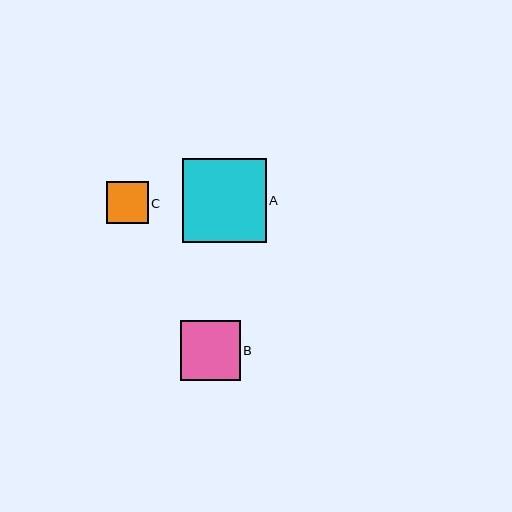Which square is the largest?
Square A is the largest with a size of approximately 84 pixels.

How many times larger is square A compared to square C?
Square A is approximately 2.0 times the size of square C.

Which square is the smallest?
Square C is the smallest with a size of approximately 42 pixels.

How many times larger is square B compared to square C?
Square B is approximately 1.4 times the size of square C.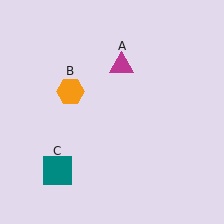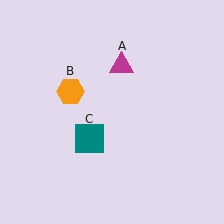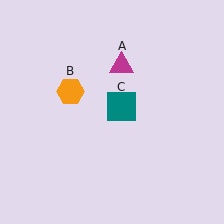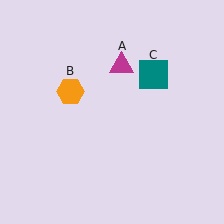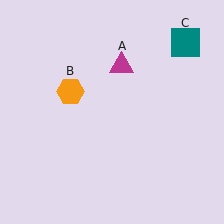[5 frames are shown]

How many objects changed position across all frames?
1 object changed position: teal square (object C).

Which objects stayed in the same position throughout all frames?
Magenta triangle (object A) and orange hexagon (object B) remained stationary.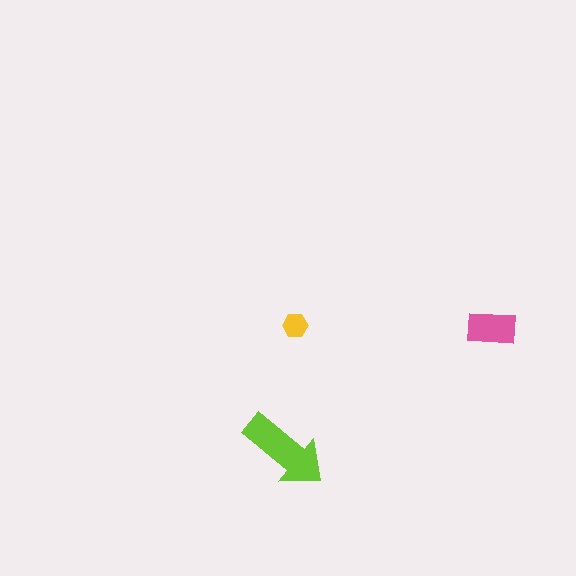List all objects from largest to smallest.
The lime arrow, the pink rectangle, the yellow hexagon.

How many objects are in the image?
There are 3 objects in the image.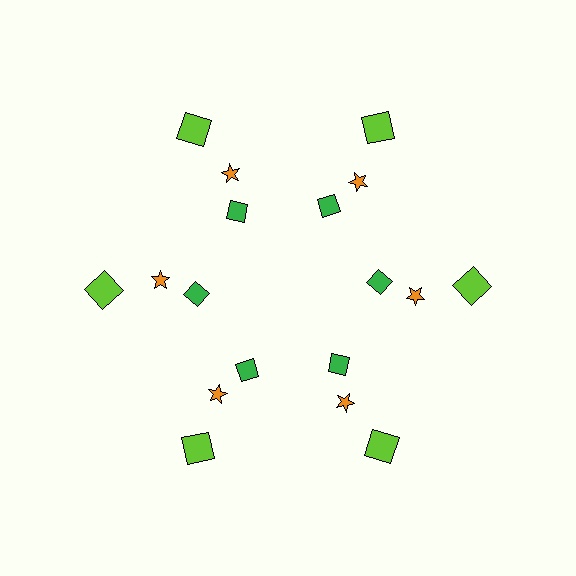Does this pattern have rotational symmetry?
Yes, this pattern has 6-fold rotational symmetry. It looks the same after rotating 60 degrees around the center.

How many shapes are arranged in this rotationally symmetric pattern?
There are 18 shapes, arranged in 6 groups of 3.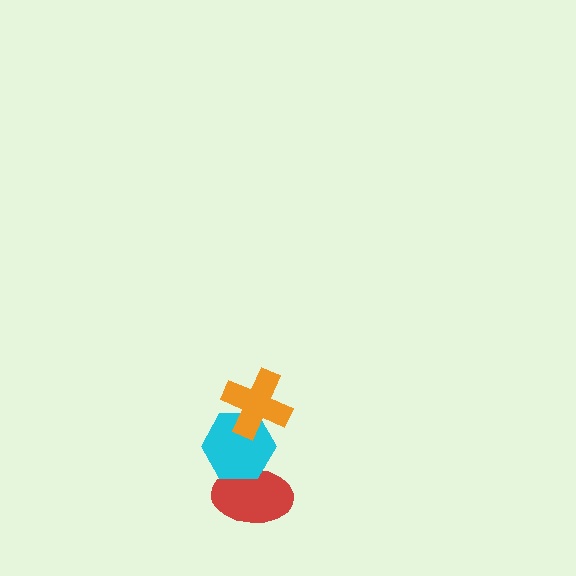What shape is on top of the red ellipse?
The cyan hexagon is on top of the red ellipse.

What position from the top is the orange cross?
The orange cross is 1st from the top.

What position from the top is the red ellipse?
The red ellipse is 3rd from the top.